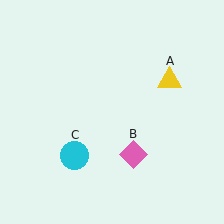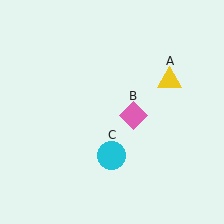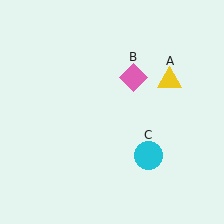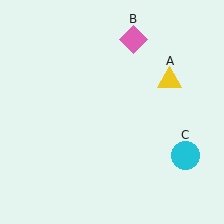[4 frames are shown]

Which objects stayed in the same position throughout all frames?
Yellow triangle (object A) remained stationary.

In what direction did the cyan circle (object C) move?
The cyan circle (object C) moved right.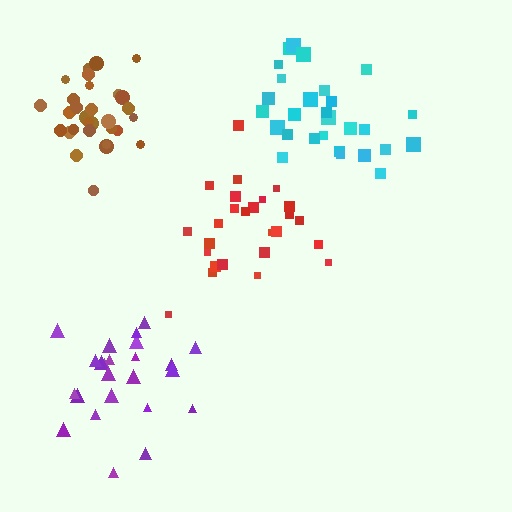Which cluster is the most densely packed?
Brown.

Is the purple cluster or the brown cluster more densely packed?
Brown.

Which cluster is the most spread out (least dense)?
Cyan.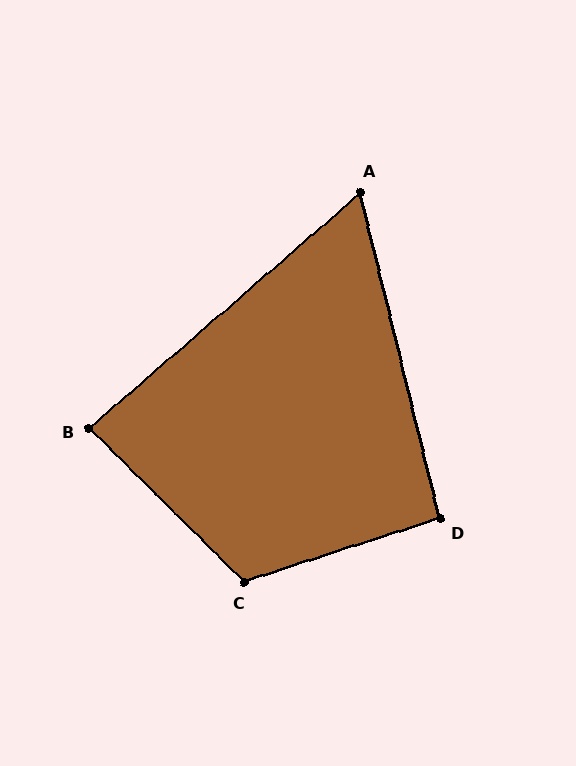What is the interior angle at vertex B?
Approximately 86 degrees (approximately right).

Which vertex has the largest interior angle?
C, at approximately 117 degrees.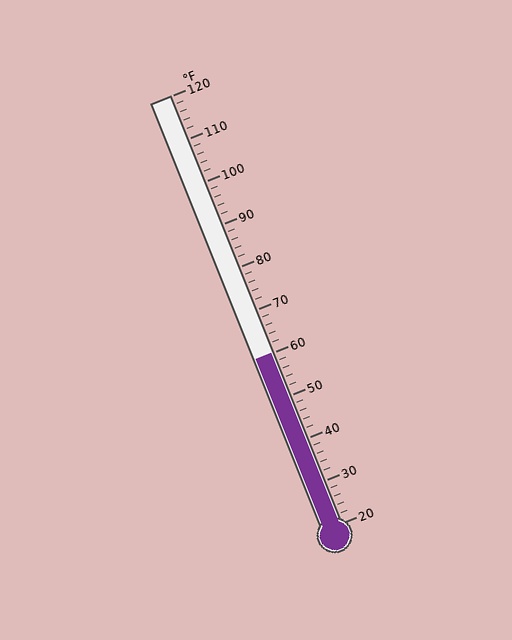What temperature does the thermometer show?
The thermometer shows approximately 60°F.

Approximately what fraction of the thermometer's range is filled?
The thermometer is filled to approximately 40% of its range.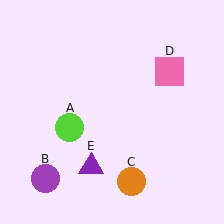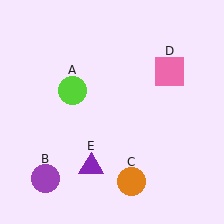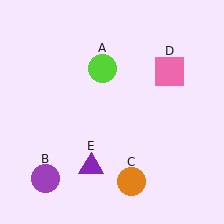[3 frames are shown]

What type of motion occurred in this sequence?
The lime circle (object A) rotated clockwise around the center of the scene.